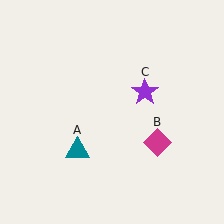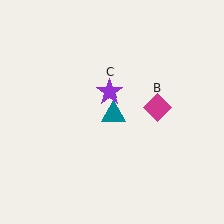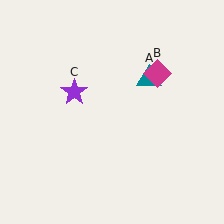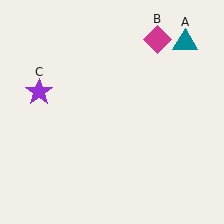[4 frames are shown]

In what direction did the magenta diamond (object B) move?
The magenta diamond (object B) moved up.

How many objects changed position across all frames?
3 objects changed position: teal triangle (object A), magenta diamond (object B), purple star (object C).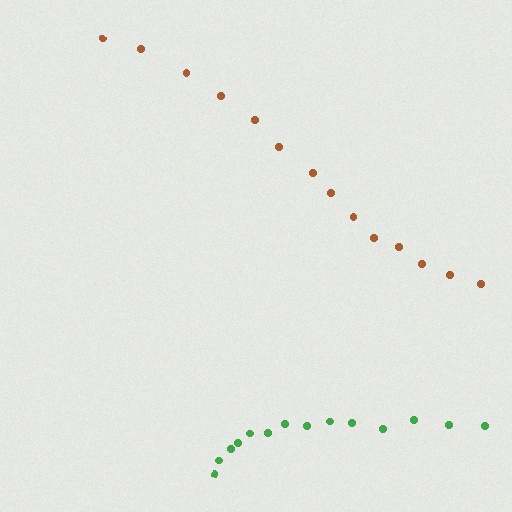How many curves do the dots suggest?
There are 2 distinct paths.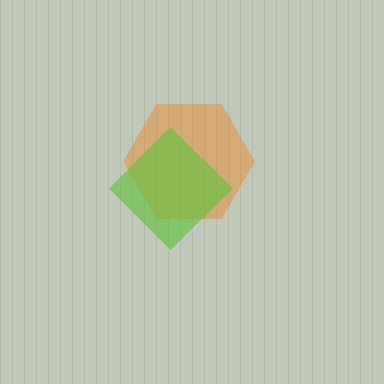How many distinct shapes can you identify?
There are 2 distinct shapes: an orange hexagon, a lime diamond.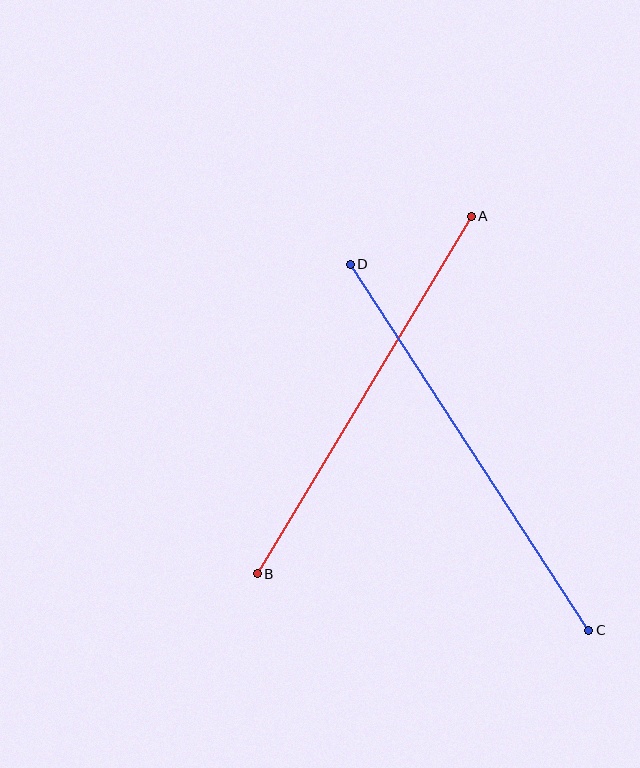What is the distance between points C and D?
The distance is approximately 437 pixels.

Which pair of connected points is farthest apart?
Points C and D are farthest apart.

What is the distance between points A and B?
The distance is approximately 416 pixels.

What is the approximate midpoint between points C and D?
The midpoint is at approximately (470, 447) pixels.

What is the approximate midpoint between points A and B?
The midpoint is at approximately (364, 395) pixels.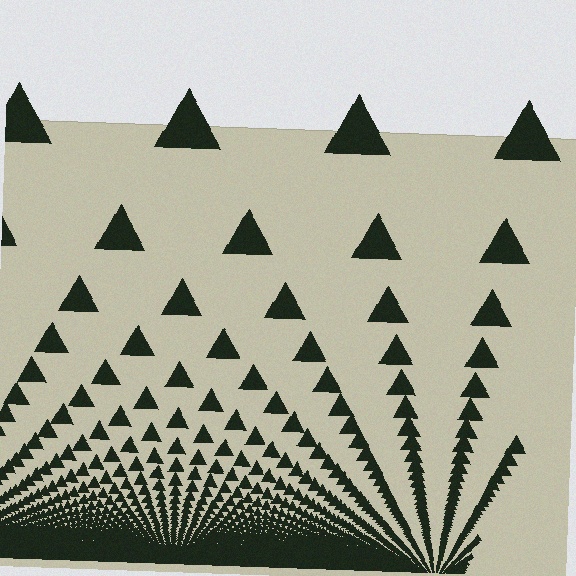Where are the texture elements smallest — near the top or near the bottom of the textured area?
Near the bottom.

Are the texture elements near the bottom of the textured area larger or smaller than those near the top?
Smaller. The gradient is inverted — elements near the bottom are smaller and denser.